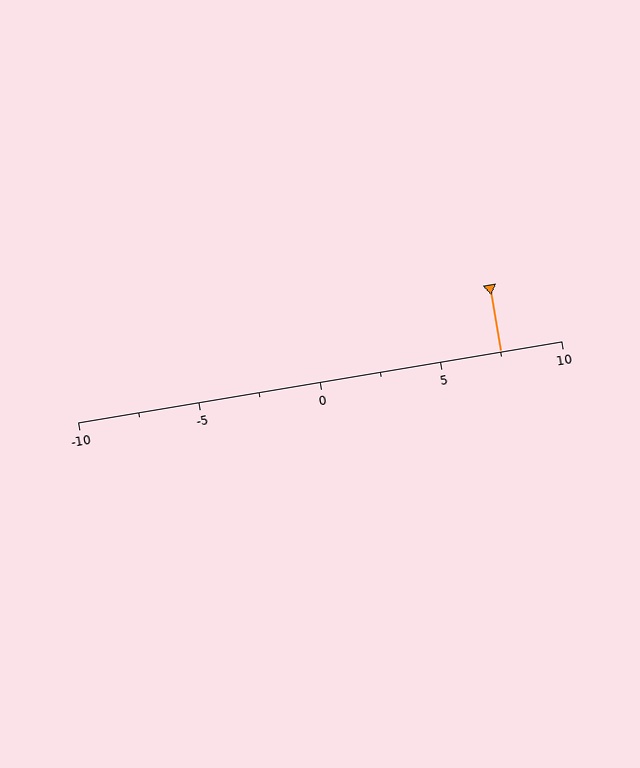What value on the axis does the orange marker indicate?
The marker indicates approximately 7.5.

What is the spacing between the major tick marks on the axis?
The major ticks are spaced 5 apart.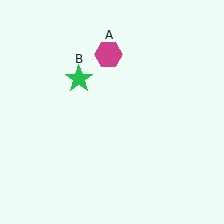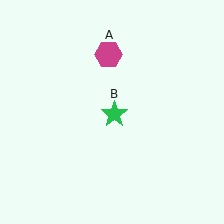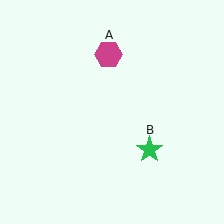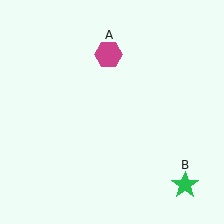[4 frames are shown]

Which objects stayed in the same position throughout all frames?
Magenta hexagon (object A) remained stationary.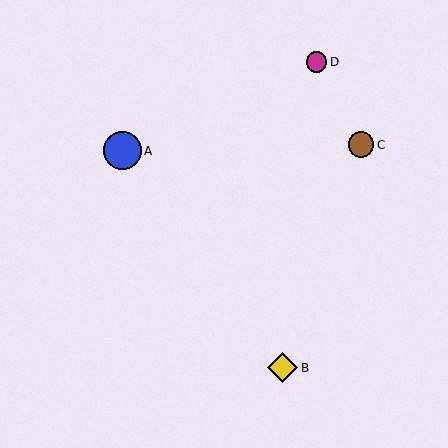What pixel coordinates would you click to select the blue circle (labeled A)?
Click at (122, 151) to select the blue circle A.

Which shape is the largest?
The blue circle (labeled A) is the largest.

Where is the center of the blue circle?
The center of the blue circle is at (122, 151).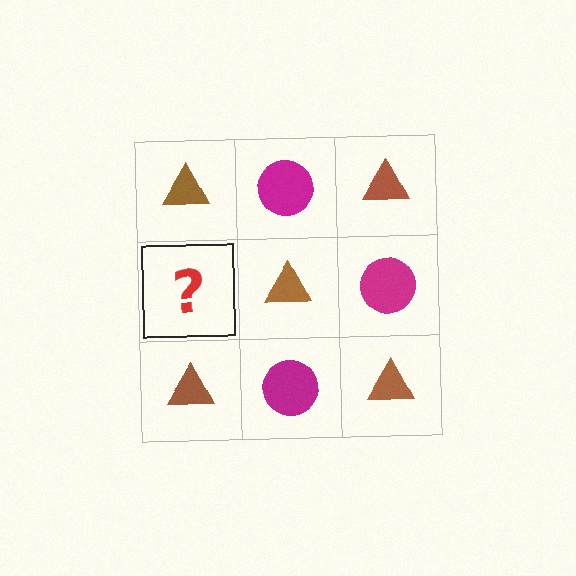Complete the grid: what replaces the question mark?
The question mark should be replaced with a magenta circle.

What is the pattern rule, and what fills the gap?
The rule is that it alternates brown triangle and magenta circle in a checkerboard pattern. The gap should be filled with a magenta circle.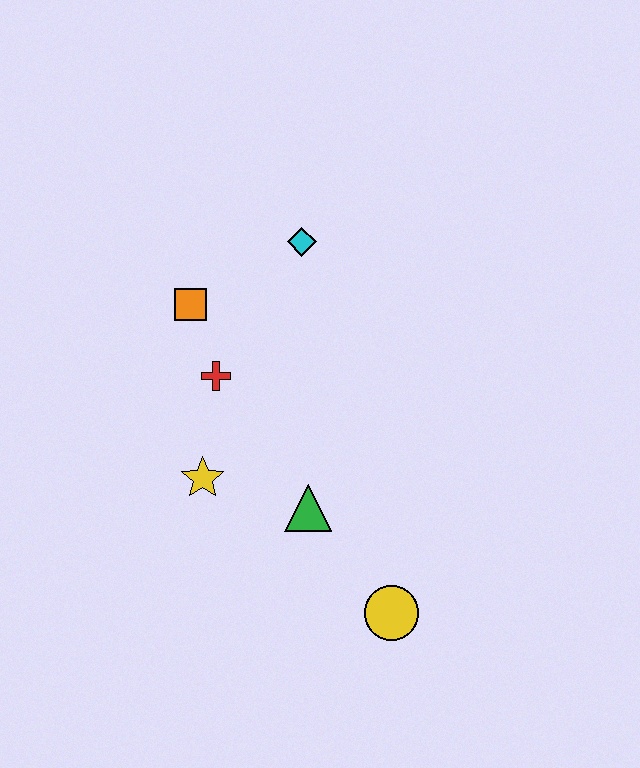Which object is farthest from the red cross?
The yellow circle is farthest from the red cross.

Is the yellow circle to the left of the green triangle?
No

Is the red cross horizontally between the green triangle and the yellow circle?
No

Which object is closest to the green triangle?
The yellow star is closest to the green triangle.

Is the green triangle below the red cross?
Yes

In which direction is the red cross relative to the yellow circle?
The red cross is above the yellow circle.